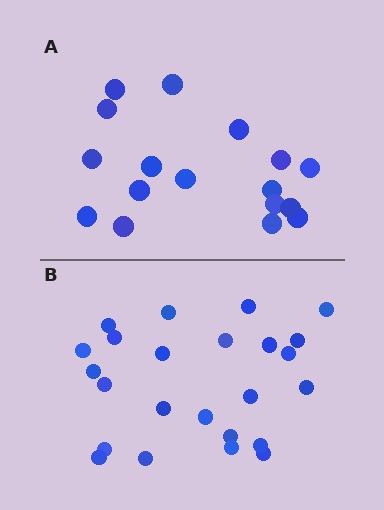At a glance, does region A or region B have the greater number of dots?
Region B (the bottom region) has more dots.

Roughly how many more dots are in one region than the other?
Region B has roughly 8 or so more dots than region A.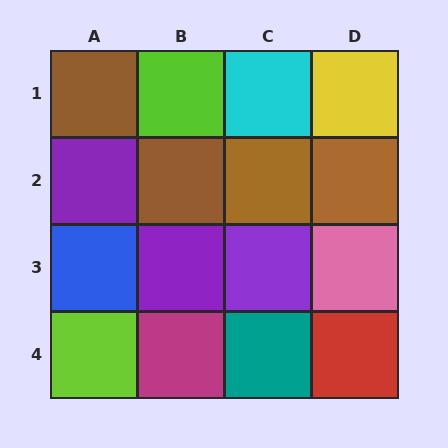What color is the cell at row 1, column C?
Cyan.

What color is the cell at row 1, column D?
Yellow.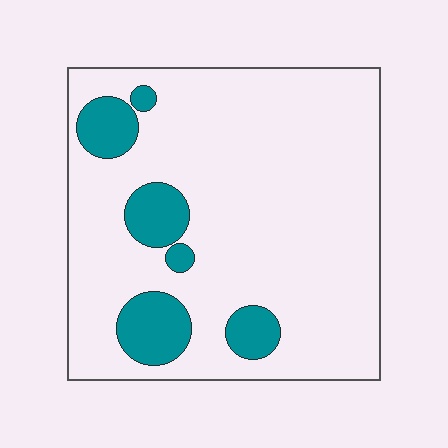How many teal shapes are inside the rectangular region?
6.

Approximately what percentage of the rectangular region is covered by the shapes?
Approximately 15%.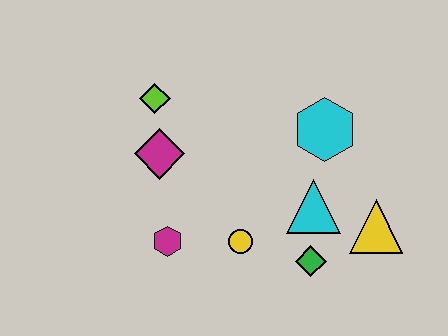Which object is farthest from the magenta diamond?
The yellow triangle is farthest from the magenta diamond.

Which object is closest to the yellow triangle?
The cyan triangle is closest to the yellow triangle.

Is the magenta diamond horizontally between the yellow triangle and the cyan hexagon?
No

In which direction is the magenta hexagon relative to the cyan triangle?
The magenta hexagon is to the left of the cyan triangle.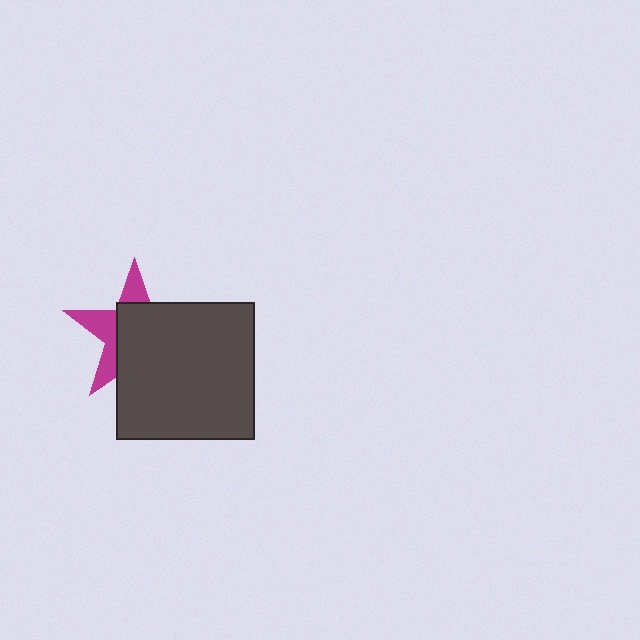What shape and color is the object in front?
The object in front is a dark gray square.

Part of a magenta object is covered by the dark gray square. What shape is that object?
It is a star.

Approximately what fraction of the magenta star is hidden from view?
Roughly 64% of the magenta star is hidden behind the dark gray square.